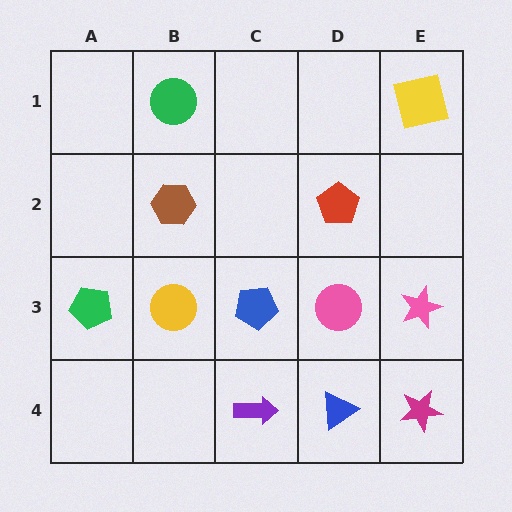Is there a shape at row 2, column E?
No, that cell is empty.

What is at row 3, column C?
A blue pentagon.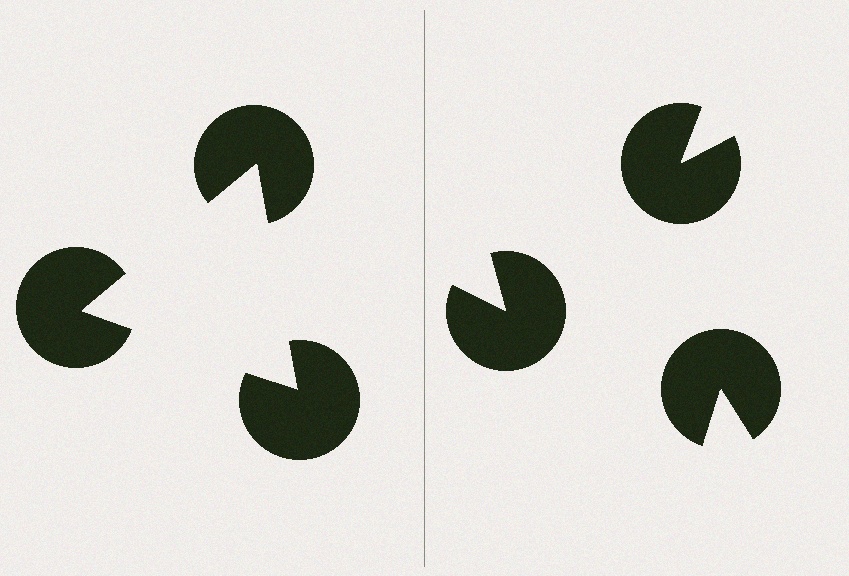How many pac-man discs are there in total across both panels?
6 — 3 on each side.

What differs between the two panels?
The pac-man discs are positioned identically on both sides; only the wedge orientations differ. On the left they align to a triangle; on the right they are misaligned.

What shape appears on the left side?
An illusory triangle.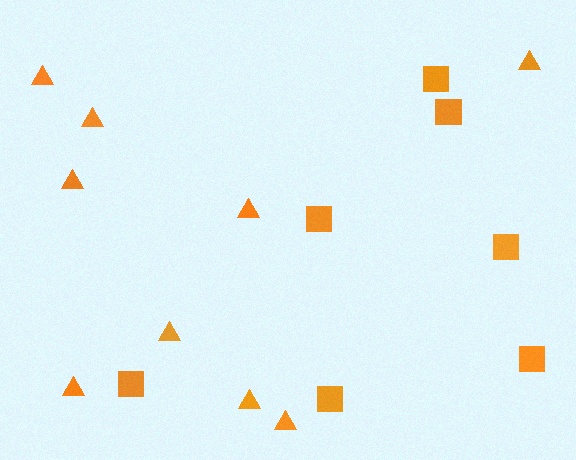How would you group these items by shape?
There are 2 groups: one group of squares (7) and one group of triangles (9).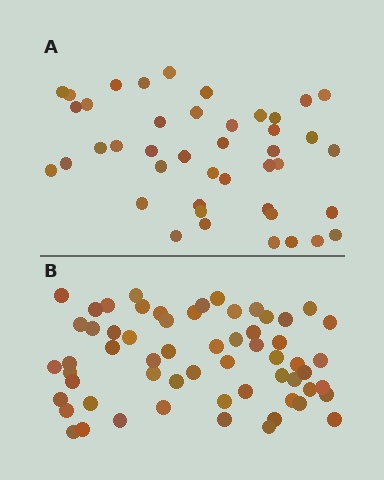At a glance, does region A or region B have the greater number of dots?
Region B (the bottom region) has more dots.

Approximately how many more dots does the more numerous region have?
Region B has approximately 15 more dots than region A.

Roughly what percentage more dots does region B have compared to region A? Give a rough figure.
About 40% more.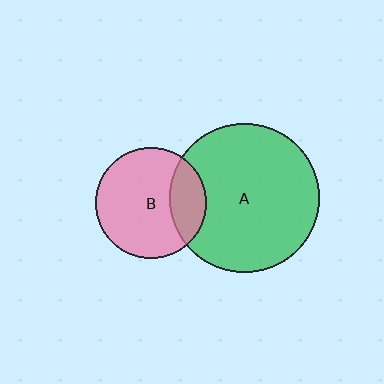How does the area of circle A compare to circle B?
Approximately 1.8 times.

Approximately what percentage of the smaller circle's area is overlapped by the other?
Approximately 25%.